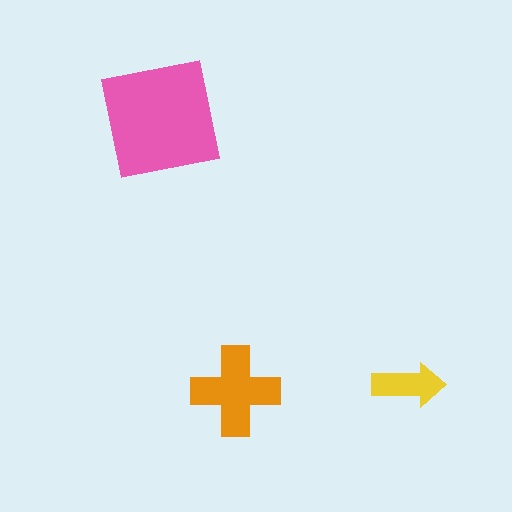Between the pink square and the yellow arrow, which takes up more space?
The pink square.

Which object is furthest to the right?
The yellow arrow is rightmost.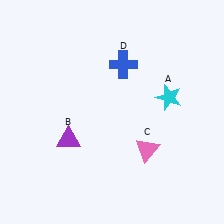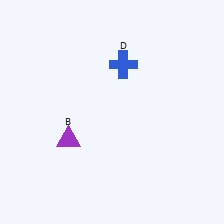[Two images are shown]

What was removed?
The pink triangle (C), the cyan star (A) were removed in Image 2.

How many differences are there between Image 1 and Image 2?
There are 2 differences between the two images.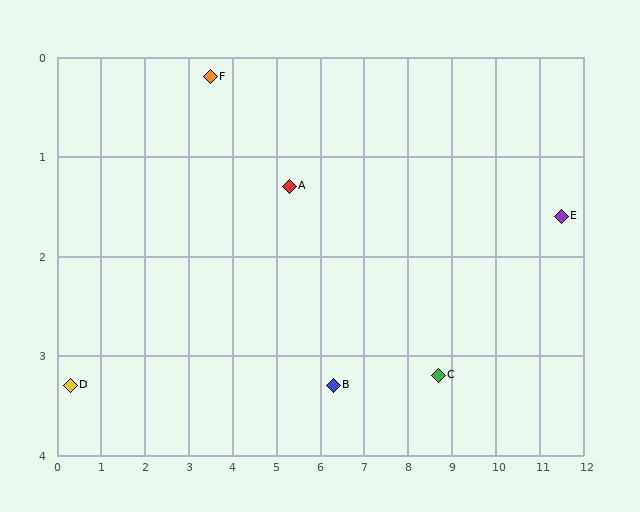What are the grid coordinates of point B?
Point B is at approximately (6.3, 3.3).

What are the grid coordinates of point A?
Point A is at approximately (5.3, 1.3).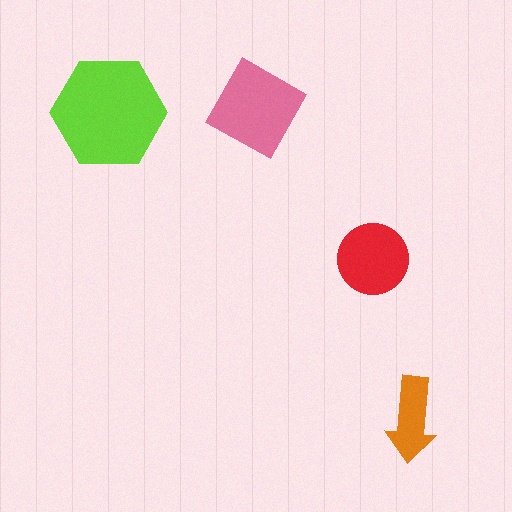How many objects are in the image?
There are 4 objects in the image.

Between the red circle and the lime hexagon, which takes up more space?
The lime hexagon.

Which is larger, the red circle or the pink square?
The pink square.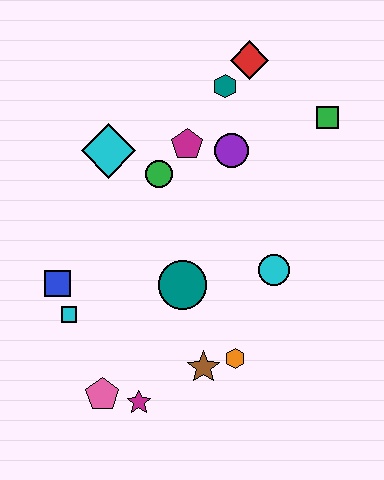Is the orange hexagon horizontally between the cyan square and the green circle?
No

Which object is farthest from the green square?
The pink pentagon is farthest from the green square.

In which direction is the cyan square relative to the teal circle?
The cyan square is to the left of the teal circle.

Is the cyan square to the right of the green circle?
No